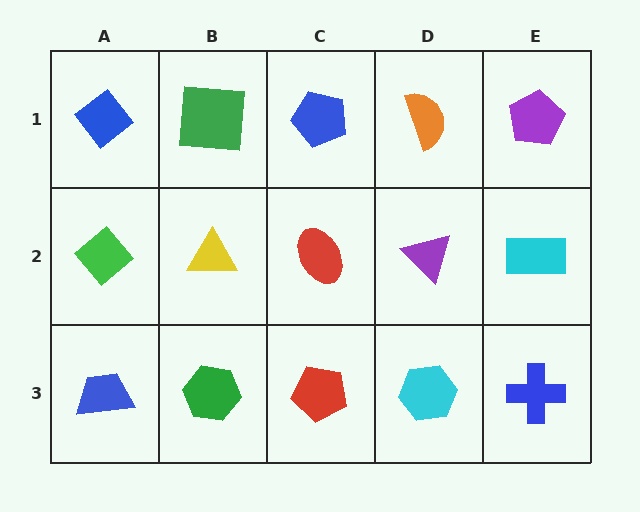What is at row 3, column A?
A blue trapezoid.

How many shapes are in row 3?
5 shapes.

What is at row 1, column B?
A green square.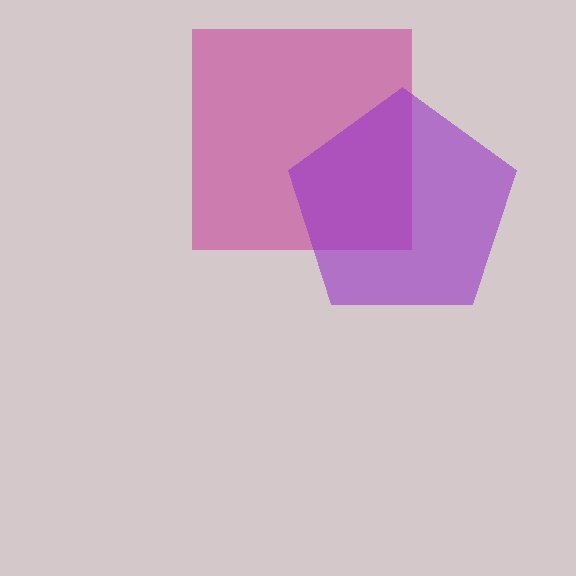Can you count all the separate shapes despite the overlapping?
Yes, there are 2 separate shapes.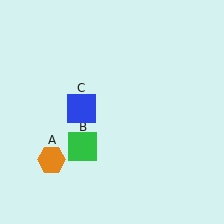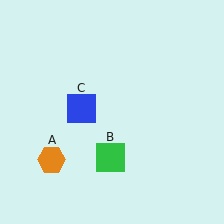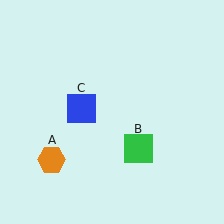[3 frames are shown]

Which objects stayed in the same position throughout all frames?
Orange hexagon (object A) and blue square (object C) remained stationary.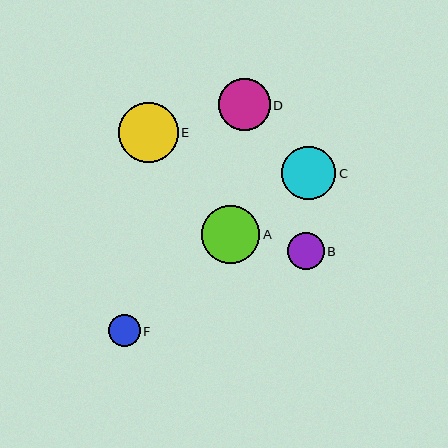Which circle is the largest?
Circle E is the largest with a size of approximately 60 pixels.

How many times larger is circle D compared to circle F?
Circle D is approximately 1.6 times the size of circle F.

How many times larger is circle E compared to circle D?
Circle E is approximately 1.2 times the size of circle D.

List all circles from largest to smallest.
From largest to smallest: E, A, C, D, B, F.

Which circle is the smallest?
Circle F is the smallest with a size of approximately 32 pixels.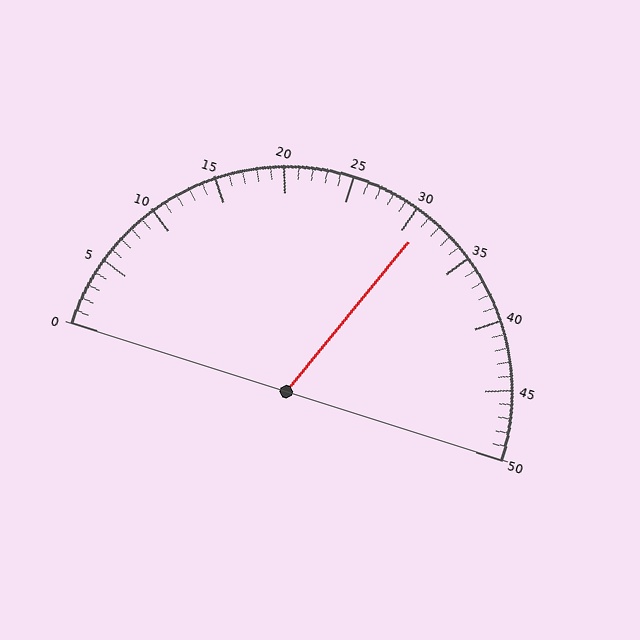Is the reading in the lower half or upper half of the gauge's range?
The reading is in the upper half of the range (0 to 50).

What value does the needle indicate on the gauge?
The needle indicates approximately 31.